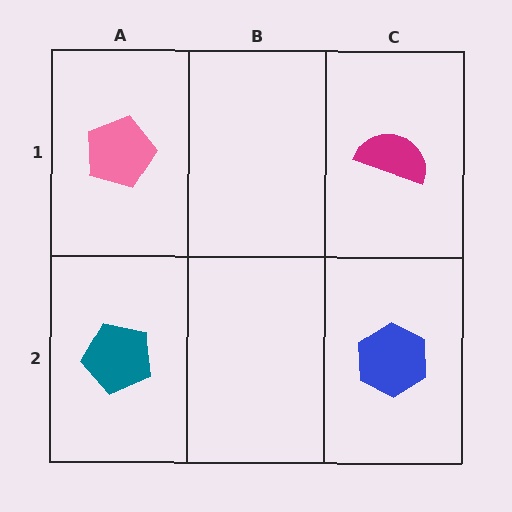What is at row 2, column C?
A blue hexagon.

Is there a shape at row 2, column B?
No, that cell is empty.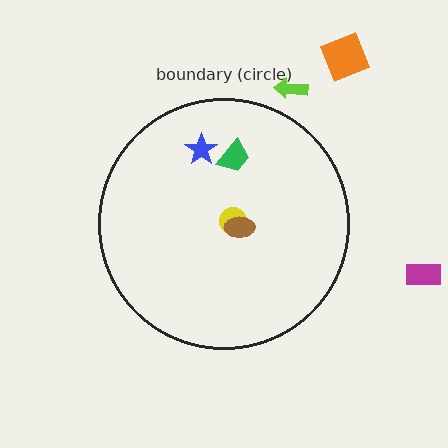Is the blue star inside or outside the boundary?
Inside.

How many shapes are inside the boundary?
4 inside, 3 outside.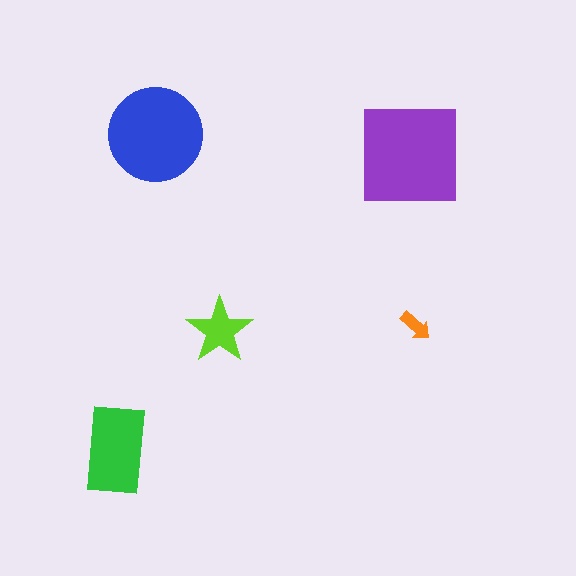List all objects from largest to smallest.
The purple square, the blue circle, the green rectangle, the lime star, the orange arrow.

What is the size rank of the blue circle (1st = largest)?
2nd.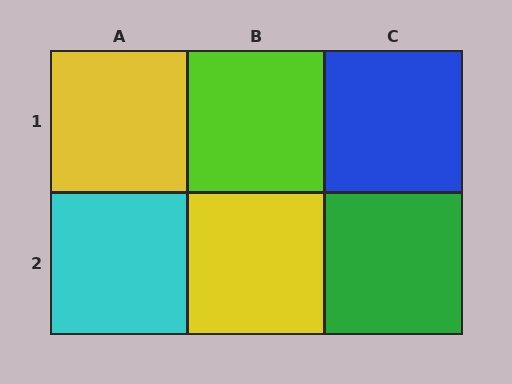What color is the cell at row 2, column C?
Green.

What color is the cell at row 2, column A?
Cyan.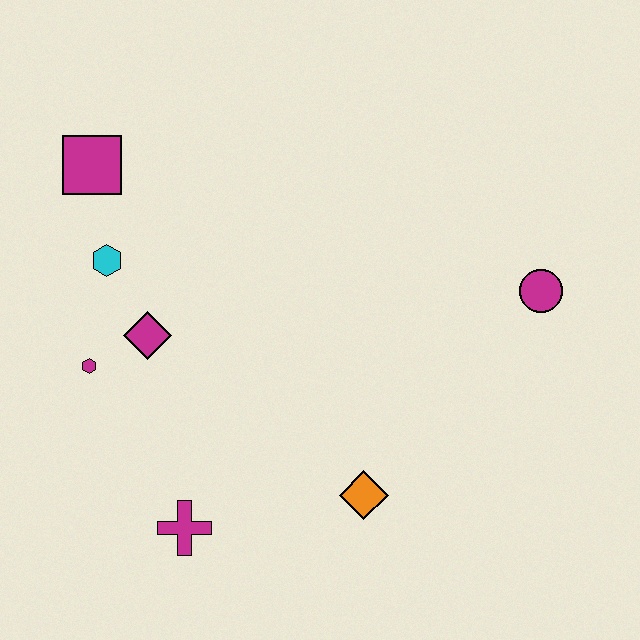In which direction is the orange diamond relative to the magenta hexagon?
The orange diamond is to the right of the magenta hexagon.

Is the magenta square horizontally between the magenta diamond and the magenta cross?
No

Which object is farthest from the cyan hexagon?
The magenta circle is farthest from the cyan hexagon.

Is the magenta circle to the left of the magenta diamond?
No